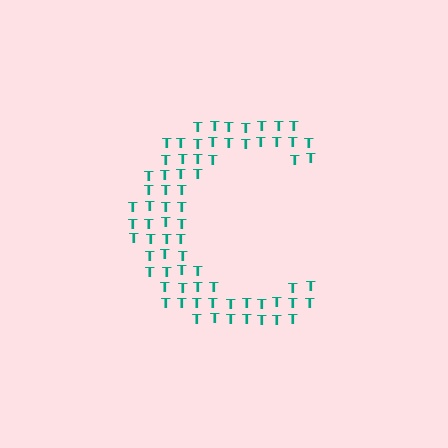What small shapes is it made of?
It is made of small letter T's.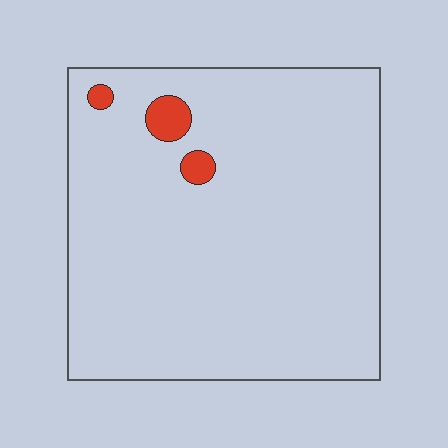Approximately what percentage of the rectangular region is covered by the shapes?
Approximately 5%.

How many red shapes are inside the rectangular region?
3.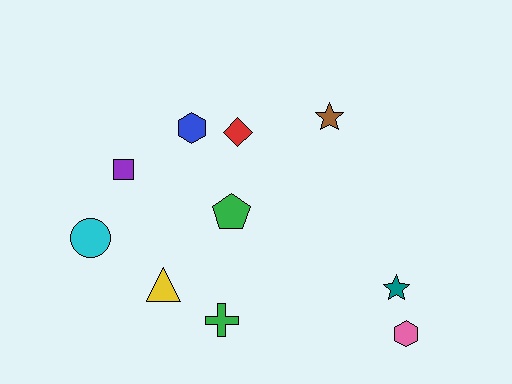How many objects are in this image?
There are 10 objects.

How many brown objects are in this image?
There is 1 brown object.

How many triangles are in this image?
There is 1 triangle.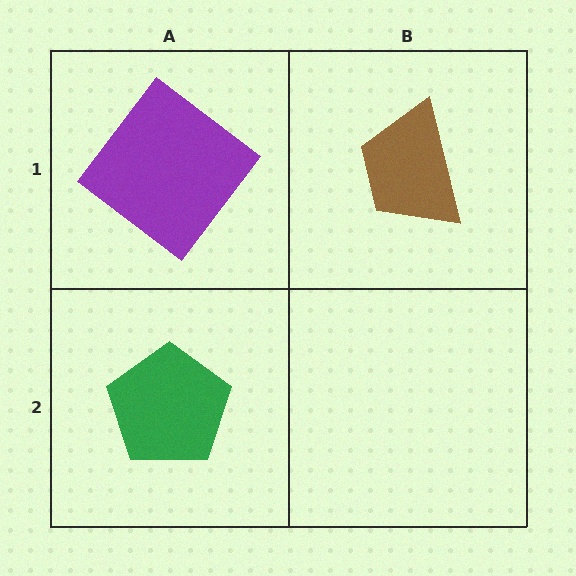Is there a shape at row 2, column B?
No, that cell is empty.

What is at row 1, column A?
A purple diamond.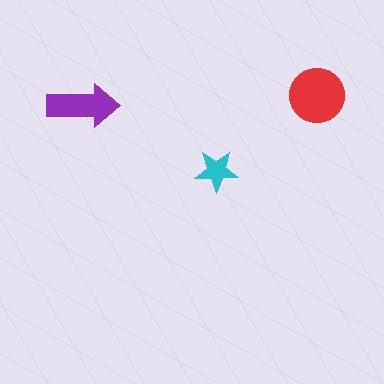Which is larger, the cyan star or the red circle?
The red circle.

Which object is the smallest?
The cyan star.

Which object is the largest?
The red circle.